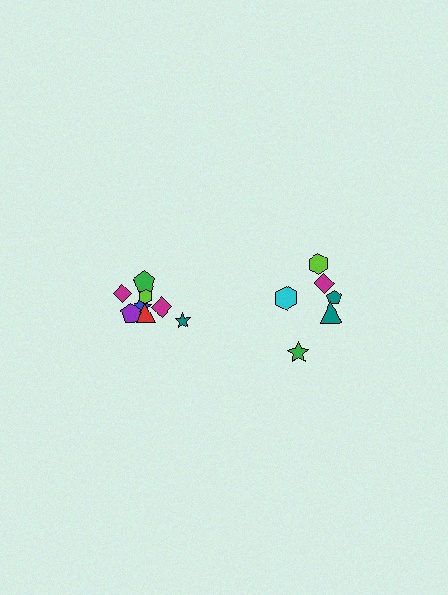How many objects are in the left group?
There are 8 objects.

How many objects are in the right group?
There are 6 objects.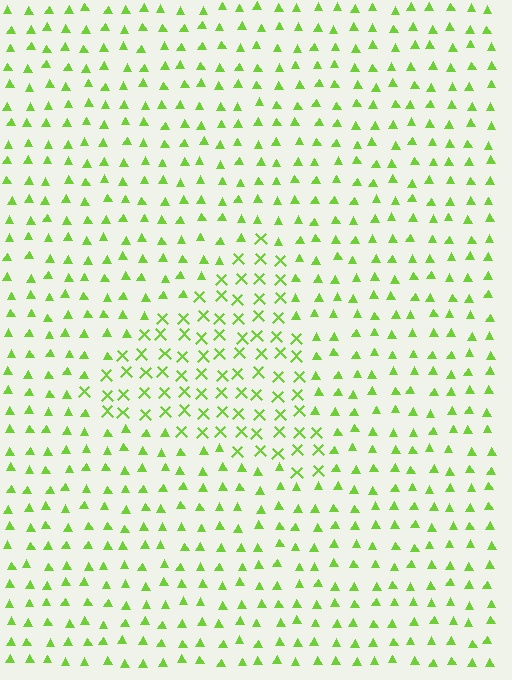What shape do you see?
I see a triangle.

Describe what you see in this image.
The image is filled with small lime elements arranged in a uniform grid. A triangle-shaped region contains X marks, while the surrounding area contains triangles. The boundary is defined purely by the change in element shape.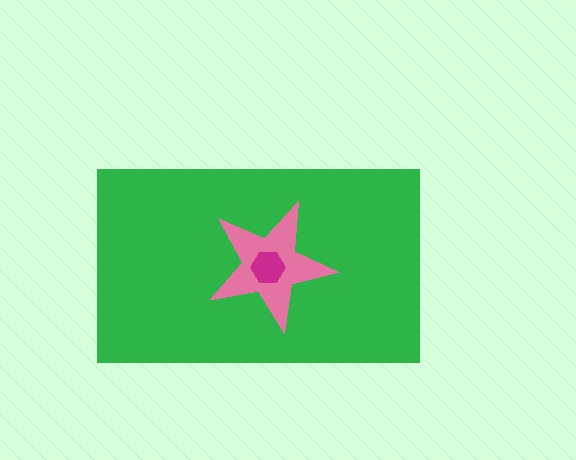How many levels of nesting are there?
3.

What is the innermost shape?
The magenta hexagon.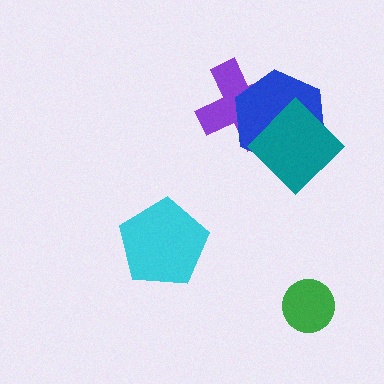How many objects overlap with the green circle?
0 objects overlap with the green circle.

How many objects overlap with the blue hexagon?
2 objects overlap with the blue hexagon.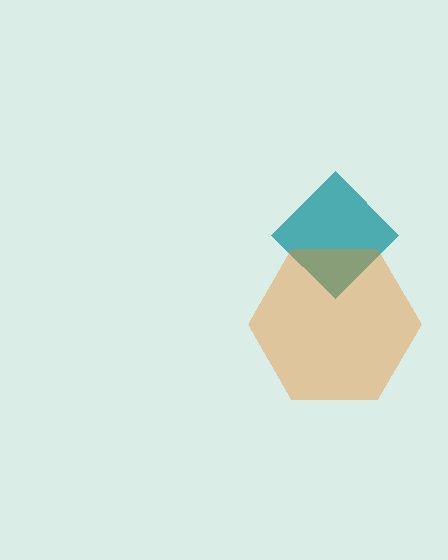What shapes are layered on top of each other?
The layered shapes are: a teal diamond, an orange hexagon.